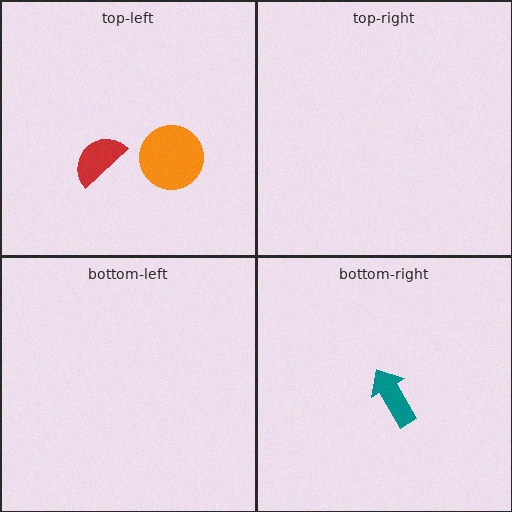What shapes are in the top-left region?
The red semicircle, the orange circle.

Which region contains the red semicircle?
The top-left region.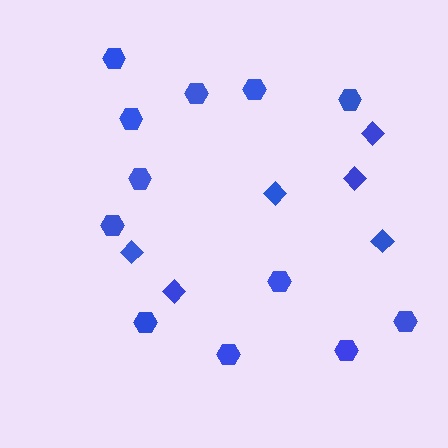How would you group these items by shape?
There are 2 groups: one group of hexagons (12) and one group of diamonds (6).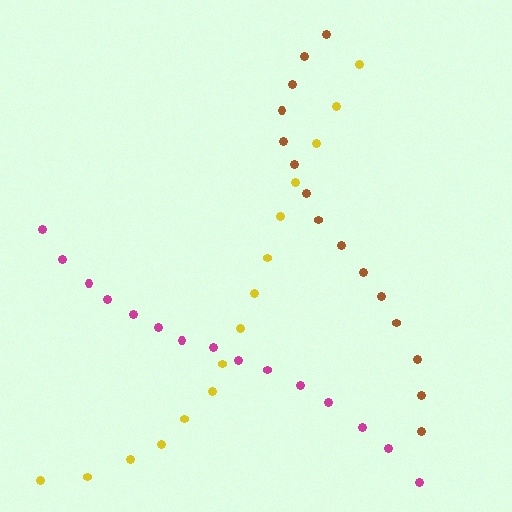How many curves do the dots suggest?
There are 3 distinct paths.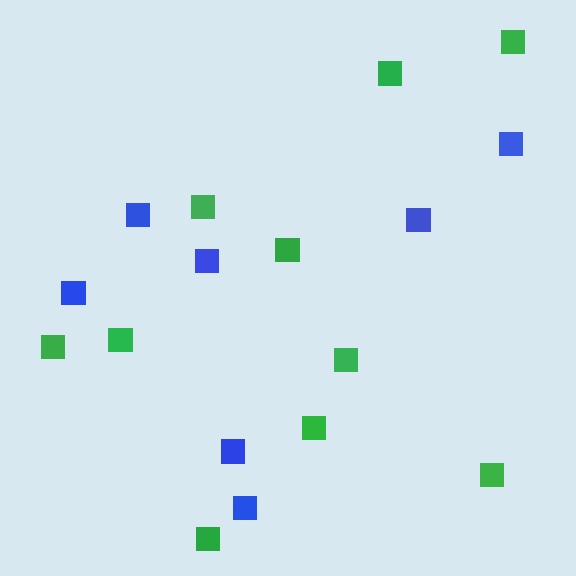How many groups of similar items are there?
There are 2 groups: one group of green squares (10) and one group of blue squares (7).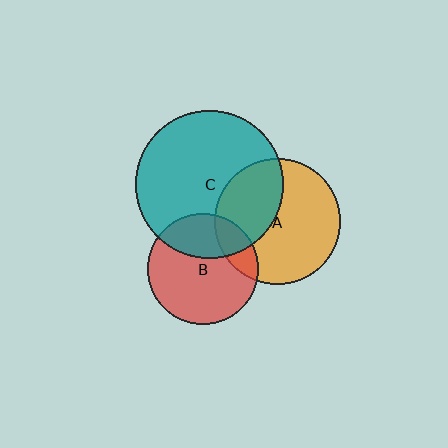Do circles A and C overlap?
Yes.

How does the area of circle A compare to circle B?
Approximately 1.3 times.